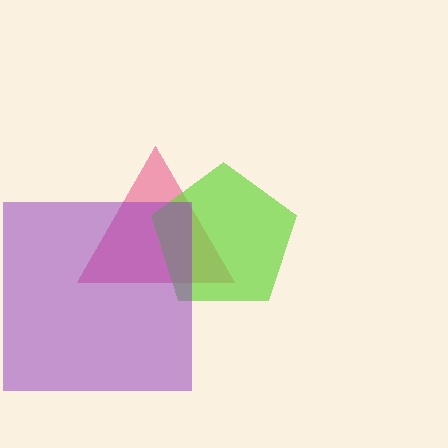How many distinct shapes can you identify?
There are 3 distinct shapes: a pink triangle, a lime pentagon, a purple square.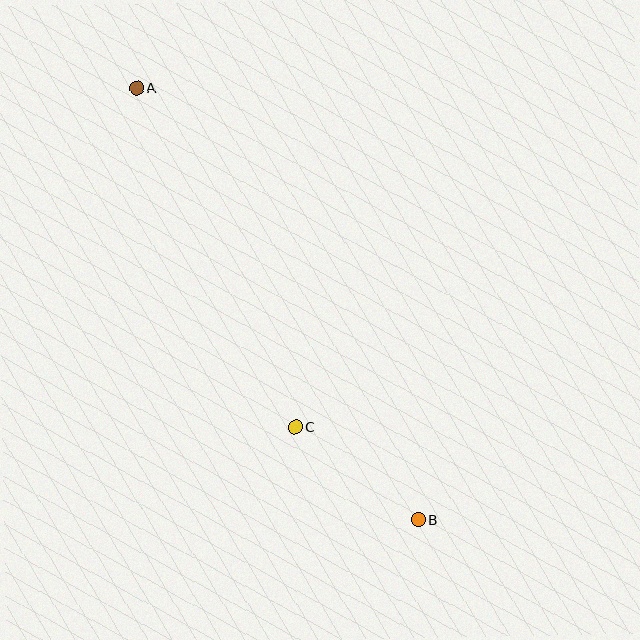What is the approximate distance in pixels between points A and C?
The distance between A and C is approximately 374 pixels.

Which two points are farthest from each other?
Points A and B are farthest from each other.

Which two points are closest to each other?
Points B and C are closest to each other.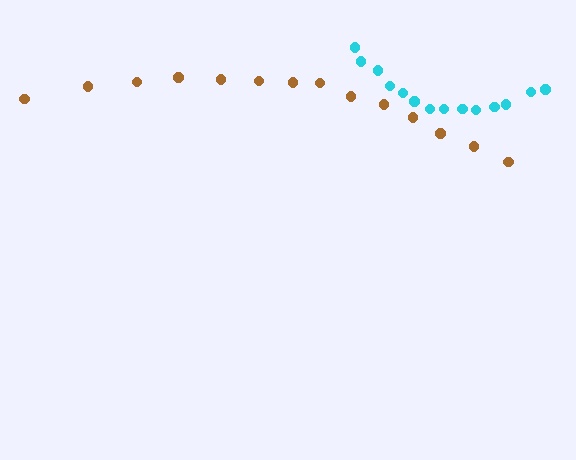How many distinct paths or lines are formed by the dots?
There are 2 distinct paths.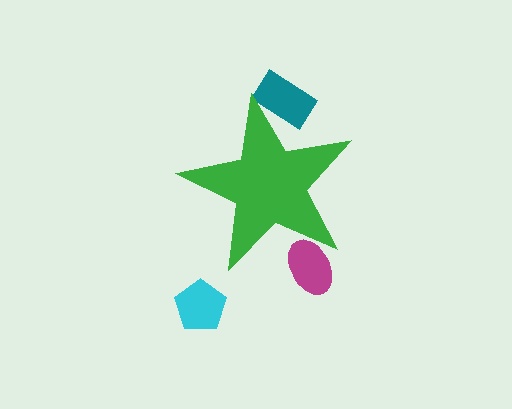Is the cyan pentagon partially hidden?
No, the cyan pentagon is fully visible.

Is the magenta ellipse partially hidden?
Yes, the magenta ellipse is partially hidden behind the green star.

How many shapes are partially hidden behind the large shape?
2 shapes are partially hidden.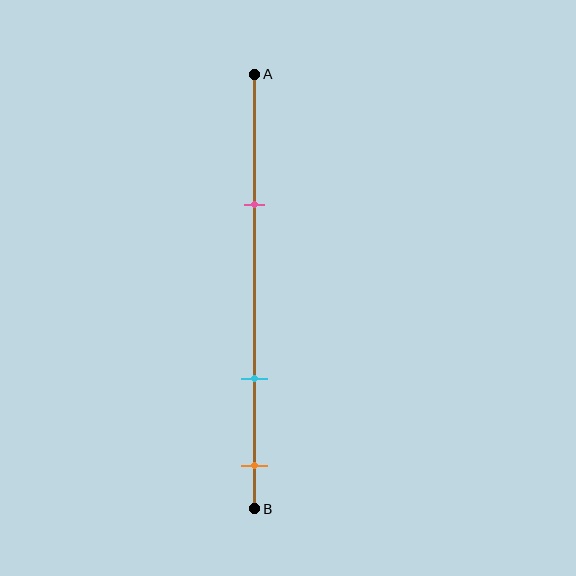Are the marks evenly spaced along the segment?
No, the marks are not evenly spaced.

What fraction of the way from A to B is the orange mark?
The orange mark is approximately 90% (0.9) of the way from A to B.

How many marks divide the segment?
There are 3 marks dividing the segment.